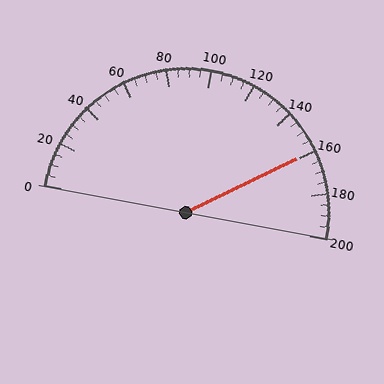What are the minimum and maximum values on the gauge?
The gauge ranges from 0 to 200.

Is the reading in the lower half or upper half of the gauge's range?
The reading is in the upper half of the range (0 to 200).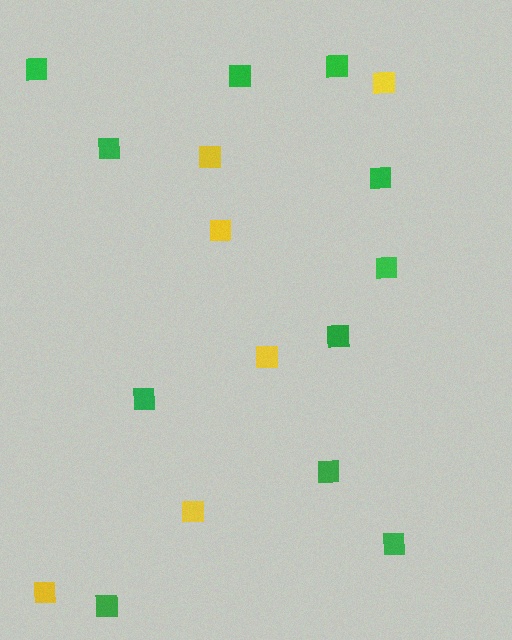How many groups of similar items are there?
There are 2 groups: one group of green squares (11) and one group of yellow squares (6).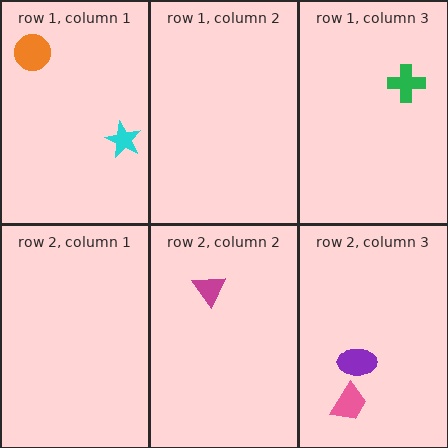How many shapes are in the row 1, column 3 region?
1.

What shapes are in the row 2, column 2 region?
The magenta triangle.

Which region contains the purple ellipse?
The row 2, column 3 region.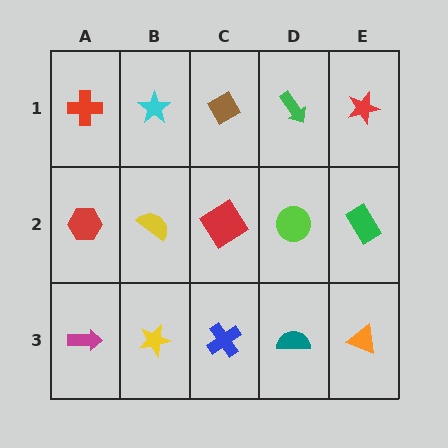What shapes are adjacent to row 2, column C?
A brown diamond (row 1, column C), a blue cross (row 3, column C), a yellow semicircle (row 2, column B), a lime circle (row 2, column D).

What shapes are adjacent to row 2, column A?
A red cross (row 1, column A), a magenta arrow (row 3, column A), a yellow semicircle (row 2, column B).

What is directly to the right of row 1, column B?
A brown diamond.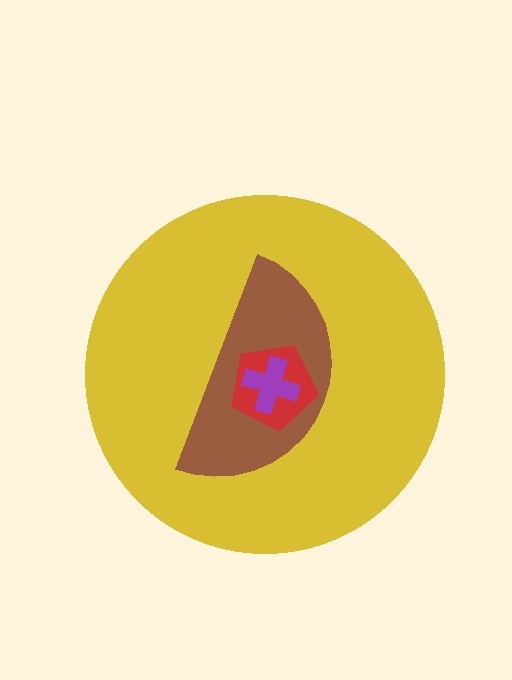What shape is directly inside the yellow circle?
The brown semicircle.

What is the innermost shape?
The purple cross.